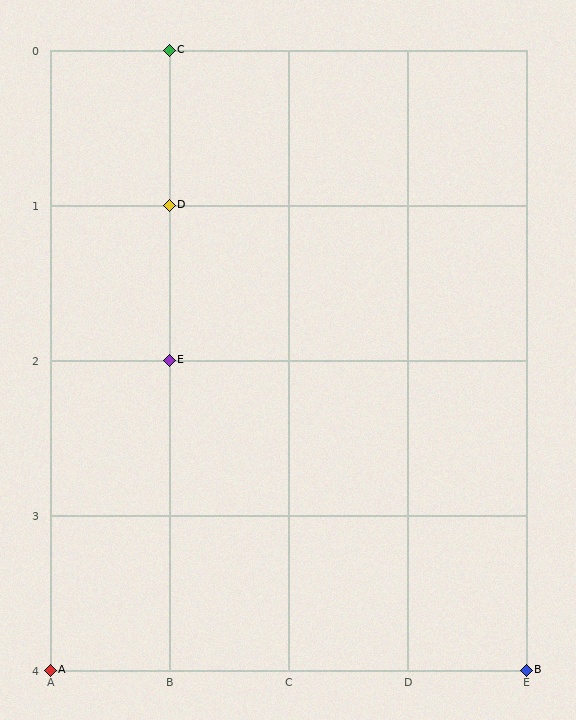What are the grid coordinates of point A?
Point A is at grid coordinates (A, 4).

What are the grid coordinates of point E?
Point E is at grid coordinates (B, 2).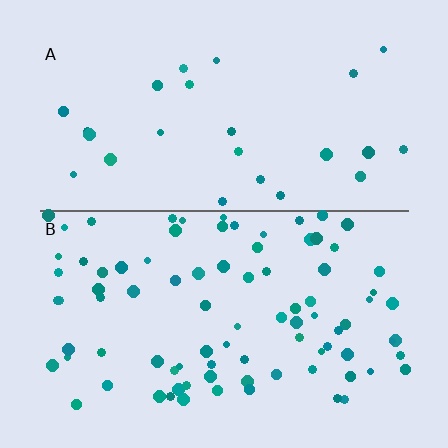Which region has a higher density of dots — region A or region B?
B (the bottom).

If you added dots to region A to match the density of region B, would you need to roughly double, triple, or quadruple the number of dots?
Approximately triple.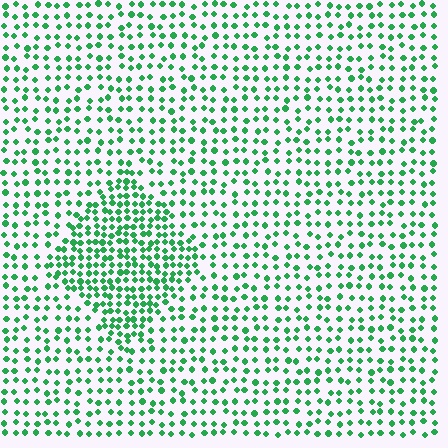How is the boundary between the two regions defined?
The boundary is defined by a change in element density (approximately 1.8x ratio). All elements are the same color, size, and shape.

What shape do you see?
I see a diamond.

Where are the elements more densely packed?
The elements are more densely packed inside the diamond boundary.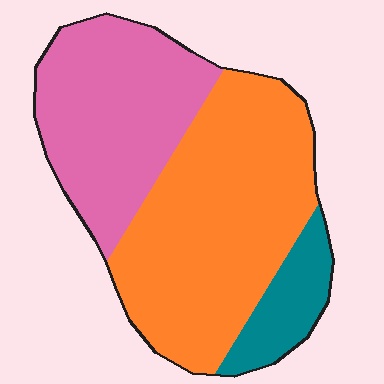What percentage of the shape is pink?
Pink covers about 35% of the shape.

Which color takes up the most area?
Orange, at roughly 55%.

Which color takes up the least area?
Teal, at roughly 10%.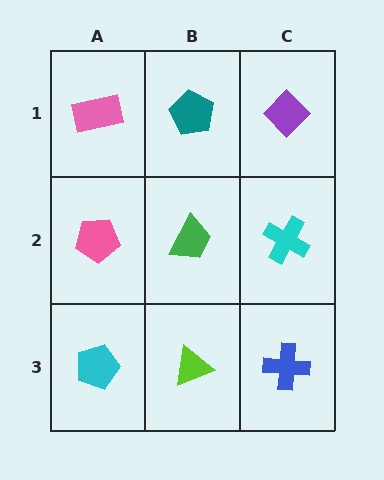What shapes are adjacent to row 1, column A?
A pink pentagon (row 2, column A), a teal pentagon (row 1, column B).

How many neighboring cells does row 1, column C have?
2.